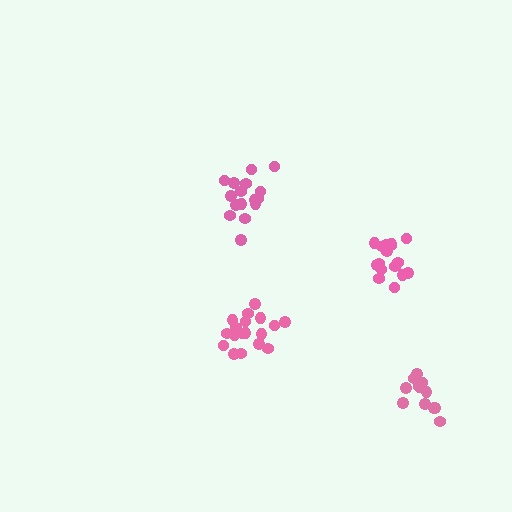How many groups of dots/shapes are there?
There are 4 groups.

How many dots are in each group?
Group 1: 18 dots, Group 2: 16 dots, Group 3: 18 dots, Group 4: 12 dots (64 total).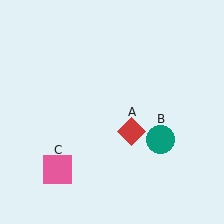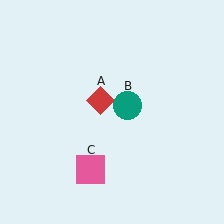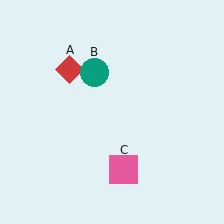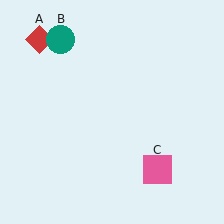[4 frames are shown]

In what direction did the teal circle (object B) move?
The teal circle (object B) moved up and to the left.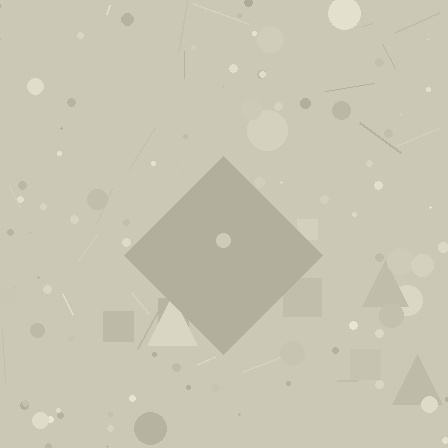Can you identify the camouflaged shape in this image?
The camouflaged shape is a diamond.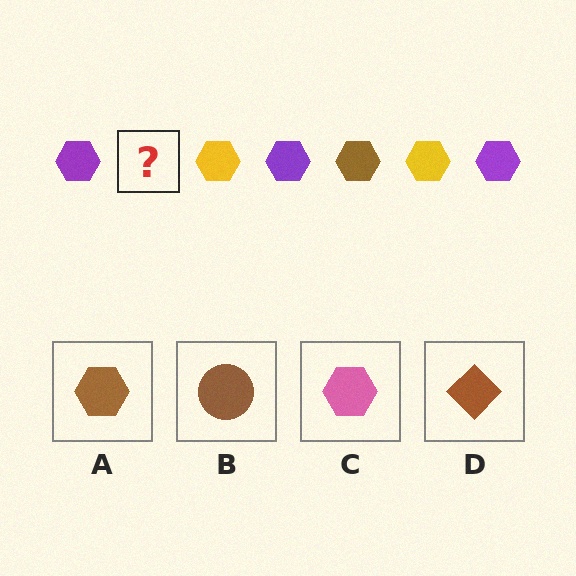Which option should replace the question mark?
Option A.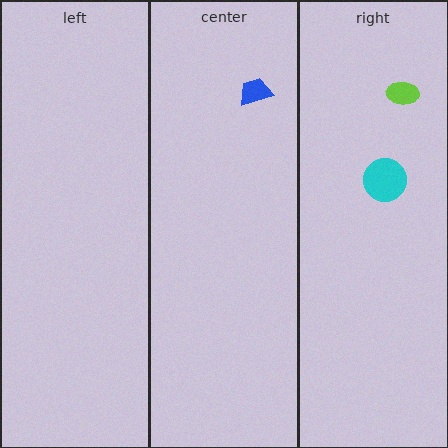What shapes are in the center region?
The blue trapezoid.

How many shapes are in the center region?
1.